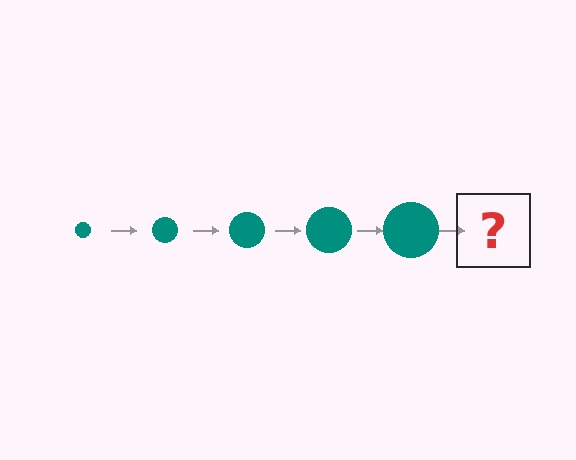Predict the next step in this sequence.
The next step is a teal circle, larger than the previous one.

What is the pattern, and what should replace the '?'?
The pattern is that the circle gets progressively larger each step. The '?' should be a teal circle, larger than the previous one.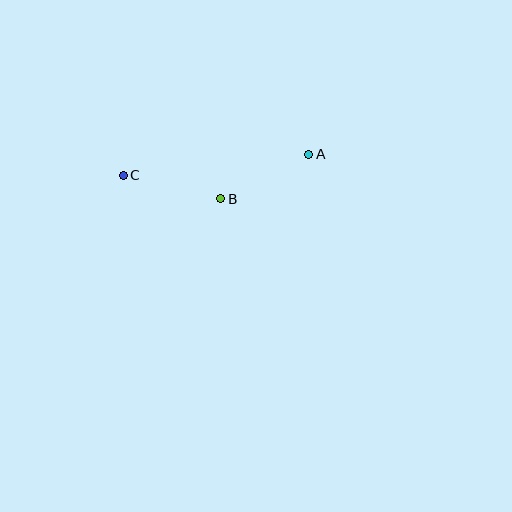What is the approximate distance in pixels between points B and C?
The distance between B and C is approximately 100 pixels.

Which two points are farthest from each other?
Points A and C are farthest from each other.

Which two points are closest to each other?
Points A and B are closest to each other.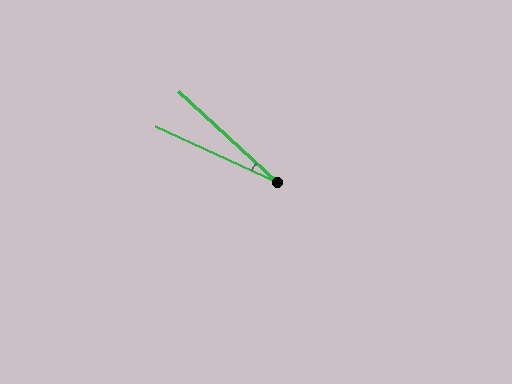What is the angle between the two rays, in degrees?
Approximately 18 degrees.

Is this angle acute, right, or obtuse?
It is acute.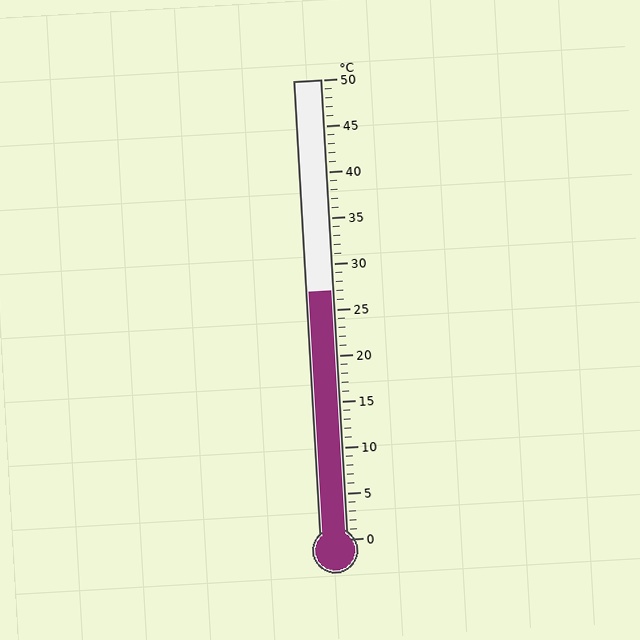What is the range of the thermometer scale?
The thermometer scale ranges from 0°C to 50°C.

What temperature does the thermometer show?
The thermometer shows approximately 27°C.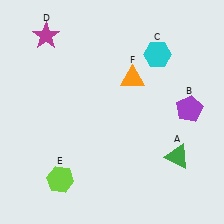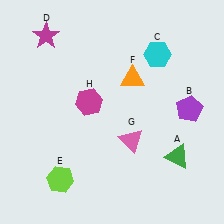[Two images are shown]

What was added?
A pink triangle (G), a magenta hexagon (H) were added in Image 2.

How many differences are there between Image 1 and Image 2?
There are 2 differences between the two images.